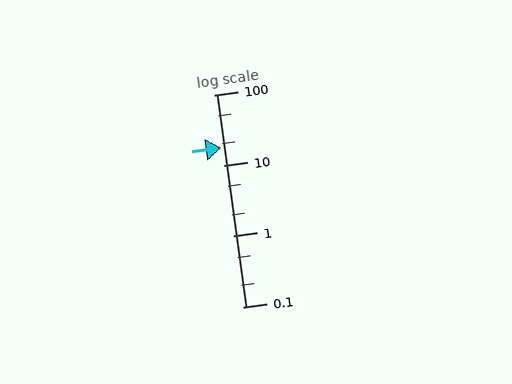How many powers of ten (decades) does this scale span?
The scale spans 3 decades, from 0.1 to 100.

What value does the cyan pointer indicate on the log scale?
The pointer indicates approximately 18.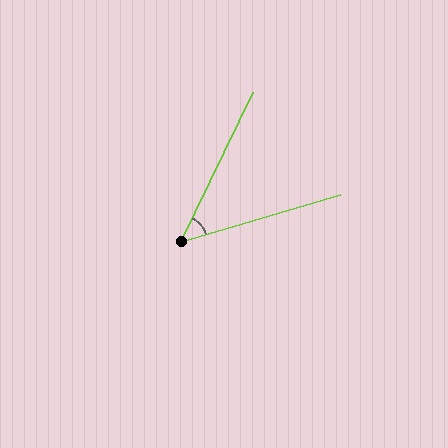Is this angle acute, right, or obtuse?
It is acute.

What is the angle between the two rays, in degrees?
Approximately 48 degrees.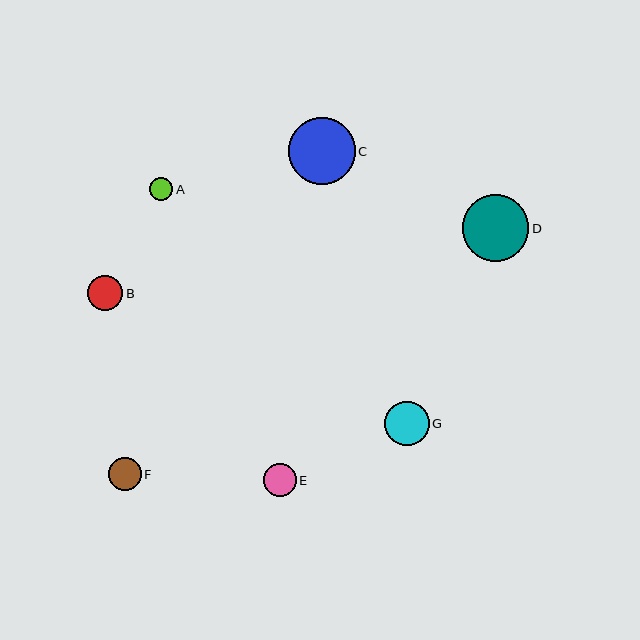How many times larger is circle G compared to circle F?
Circle G is approximately 1.4 times the size of circle F.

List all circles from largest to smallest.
From largest to smallest: C, D, G, B, E, F, A.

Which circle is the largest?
Circle C is the largest with a size of approximately 67 pixels.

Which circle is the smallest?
Circle A is the smallest with a size of approximately 23 pixels.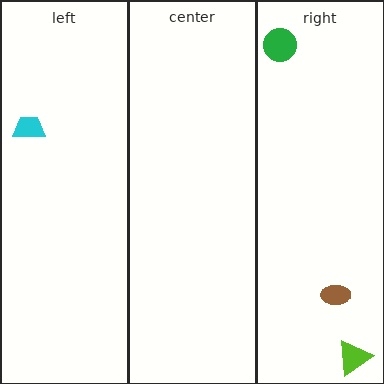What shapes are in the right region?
The green circle, the brown ellipse, the lime triangle.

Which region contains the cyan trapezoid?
The left region.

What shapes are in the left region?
The cyan trapezoid.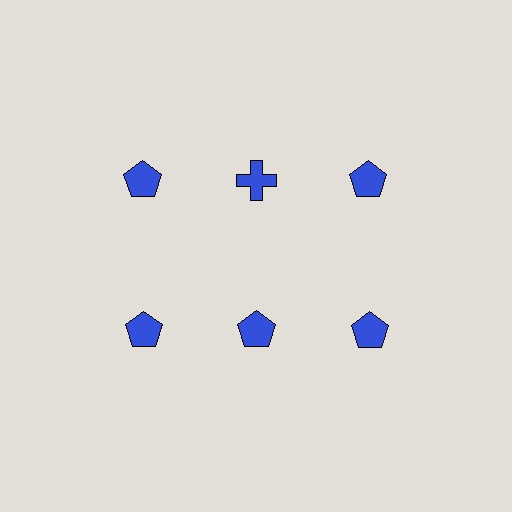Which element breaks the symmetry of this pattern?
The blue cross in the top row, second from left column breaks the symmetry. All other shapes are blue pentagons.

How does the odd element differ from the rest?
It has a different shape: cross instead of pentagon.